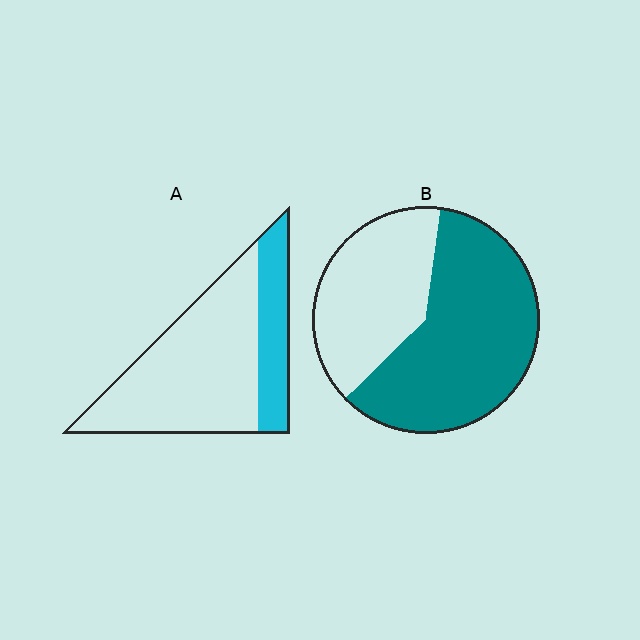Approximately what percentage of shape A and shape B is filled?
A is approximately 25% and B is approximately 60%.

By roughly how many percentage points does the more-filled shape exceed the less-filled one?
By roughly 35 percentage points (B over A).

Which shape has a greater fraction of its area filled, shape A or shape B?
Shape B.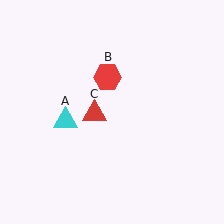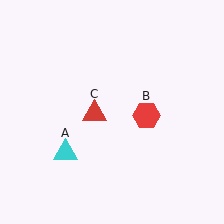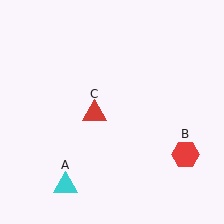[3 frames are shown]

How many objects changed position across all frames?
2 objects changed position: cyan triangle (object A), red hexagon (object B).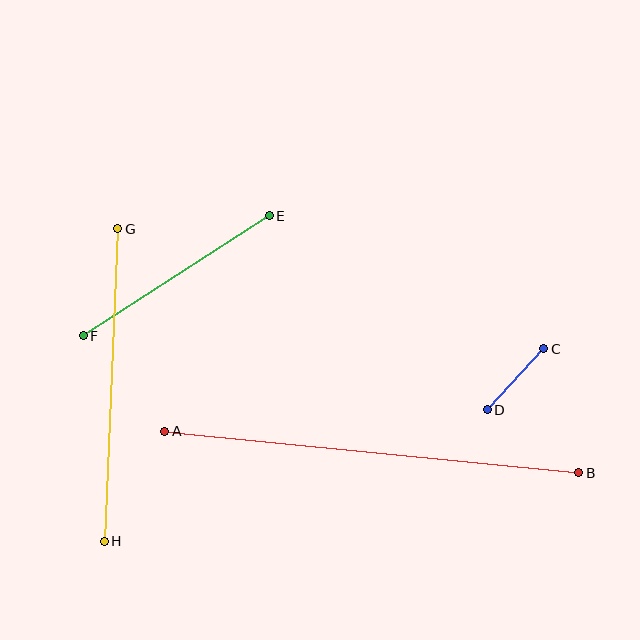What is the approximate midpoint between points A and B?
The midpoint is at approximately (372, 452) pixels.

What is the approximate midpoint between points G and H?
The midpoint is at approximately (111, 385) pixels.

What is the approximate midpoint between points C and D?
The midpoint is at approximately (515, 379) pixels.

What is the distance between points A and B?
The distance is approximately 416 pixels.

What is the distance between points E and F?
The distance is approximately 222 pixels.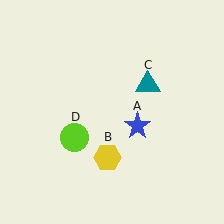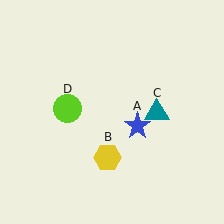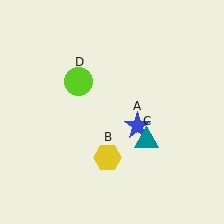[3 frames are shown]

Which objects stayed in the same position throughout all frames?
Blue star (object A) and yellow hexagon (object B) remained stationary.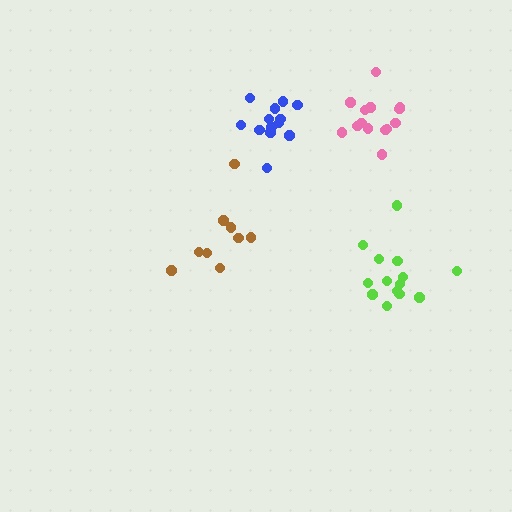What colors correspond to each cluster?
The clusters are colored: brown, lime, blue, pink.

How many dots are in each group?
Group 1: 9 dots, Group 2: 14 dots, Group 3: 13 dots, Group 4: 14 dots (50 total).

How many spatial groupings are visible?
There are 4 spatial groupings.